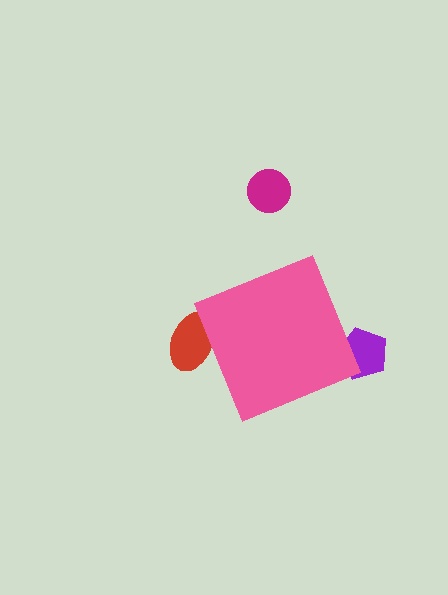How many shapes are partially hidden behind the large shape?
2 shapes are partially hidden.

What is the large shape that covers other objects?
A pink diamond.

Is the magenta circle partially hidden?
No, the magenta circle is fully visible.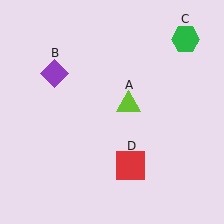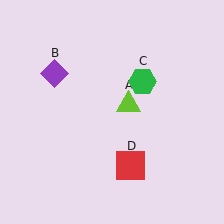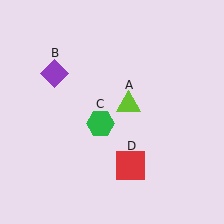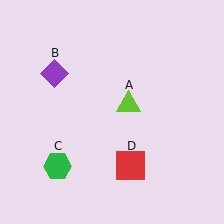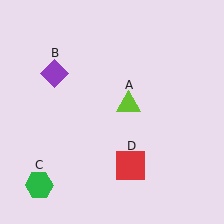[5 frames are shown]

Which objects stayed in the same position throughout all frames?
Lime triangle (object A) and purple diamond (object B) and red square (object D) remained stationary.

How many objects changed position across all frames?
1 object changed position: green hexagon (object C).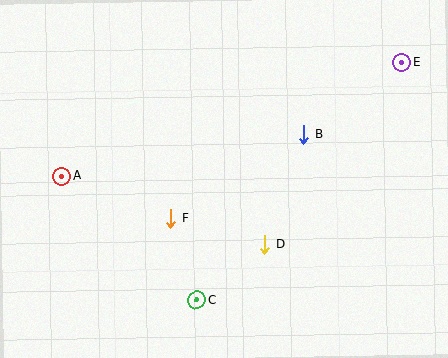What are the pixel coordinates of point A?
Point A is at (62, 176).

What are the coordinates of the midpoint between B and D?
The midpoint between B and D is at (284, 190).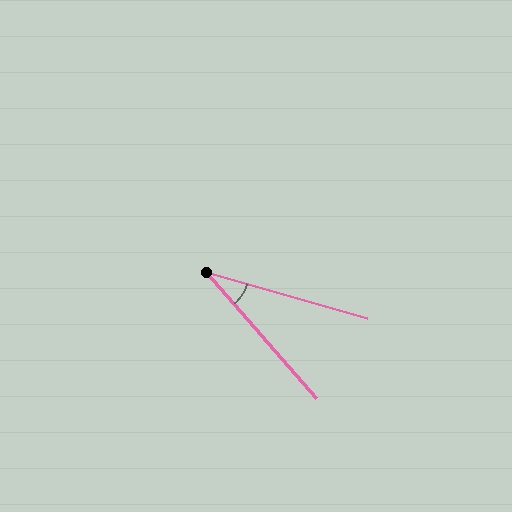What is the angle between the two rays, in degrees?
Approximately 33 degrees.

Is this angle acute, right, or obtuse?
It is acute.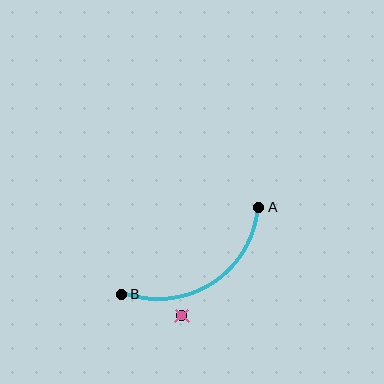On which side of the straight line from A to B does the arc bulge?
The arc bulges below the straight line connecting A and B.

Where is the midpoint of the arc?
The arc midpoint is the point on the curve farthest from the straight line joining A and B. It sits below that line.